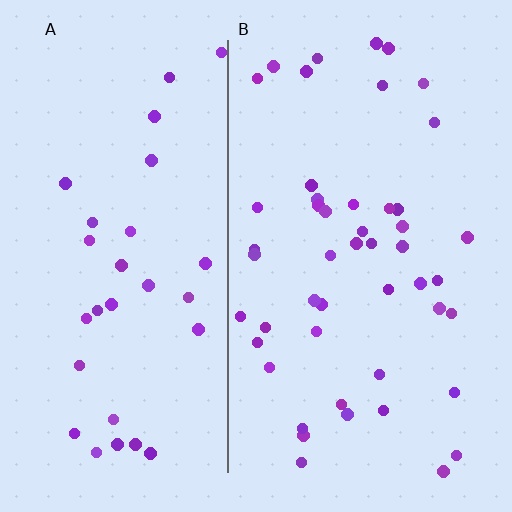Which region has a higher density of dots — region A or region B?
B (the right).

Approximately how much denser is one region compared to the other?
Approximately 1.6× — region B over region A.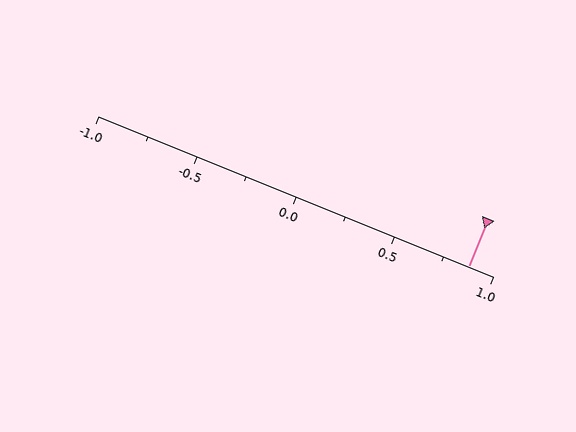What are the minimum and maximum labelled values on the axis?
The axis runs from -1.0 to 1.0.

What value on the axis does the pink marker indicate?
The marker indicates approximately 0.88.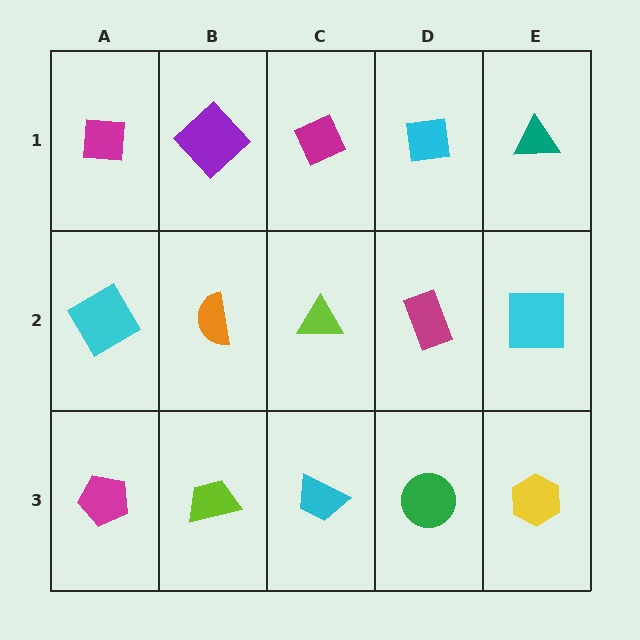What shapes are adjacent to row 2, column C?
A magenta diamond (row 1, column C), a cyan trapezoid (row 3, column C), an orange semicircle (row 2, column B), a magenta rectangle (row 2, column D).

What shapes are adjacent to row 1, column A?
A cyan square (row 2, column A), a purple diamond (row 1, column B).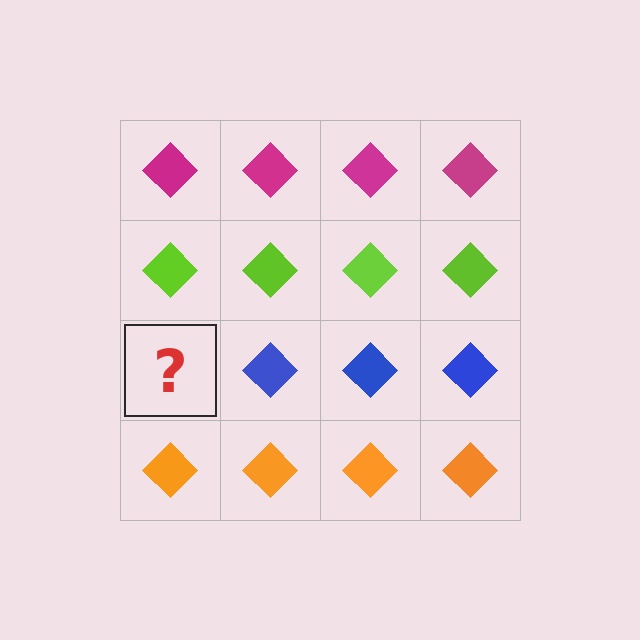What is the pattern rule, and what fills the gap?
The rule is that each row has a consistent color. The gap should be filled with a blue diamond.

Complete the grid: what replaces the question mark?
The question mark should be replaced with a blue diamond.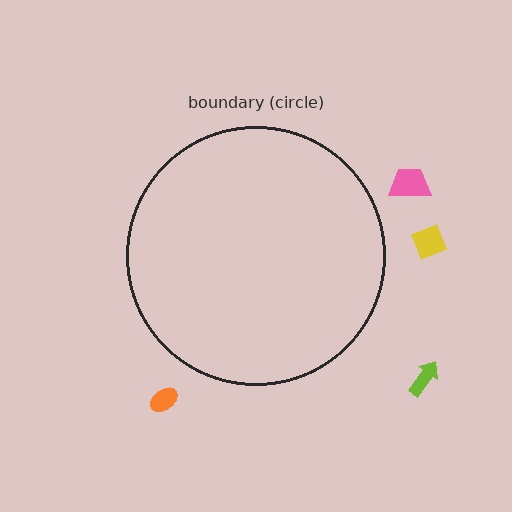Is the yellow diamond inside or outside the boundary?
Outside.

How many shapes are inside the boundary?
0 inside, 4 outside.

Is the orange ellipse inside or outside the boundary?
Outside.